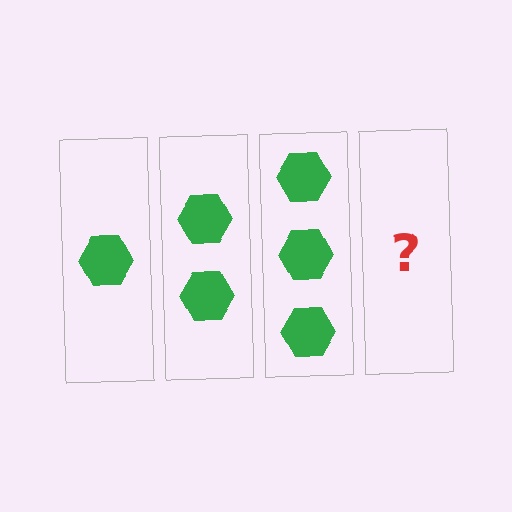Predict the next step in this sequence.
The next step is 4 hexagons.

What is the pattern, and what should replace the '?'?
The pattern is that each step adds one more hexagon. The '?' should be 4 hexagons.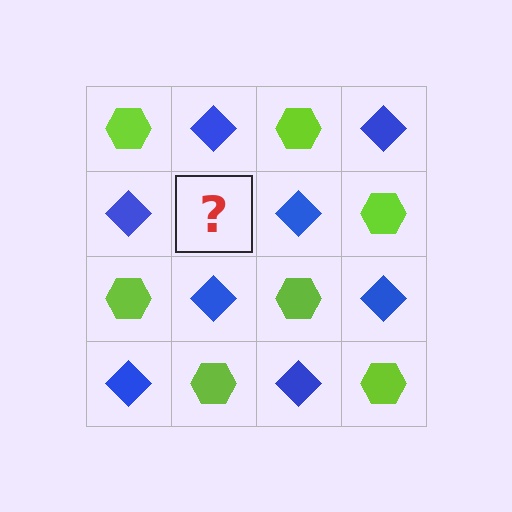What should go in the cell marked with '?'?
The missing cell should contain a lime hexagon.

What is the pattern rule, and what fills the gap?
The rule is that it alternates lime hexagon and blue diamond in a checkerboard pattern. The gap should be filled with a lime hexagon.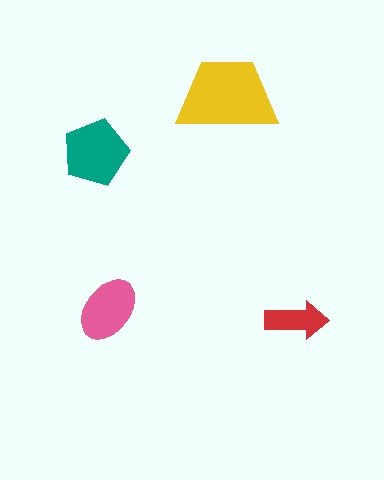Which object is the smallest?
The red arrow.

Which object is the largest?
The yellow trapezoid.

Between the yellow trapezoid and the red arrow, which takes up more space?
The yellow trapezoid.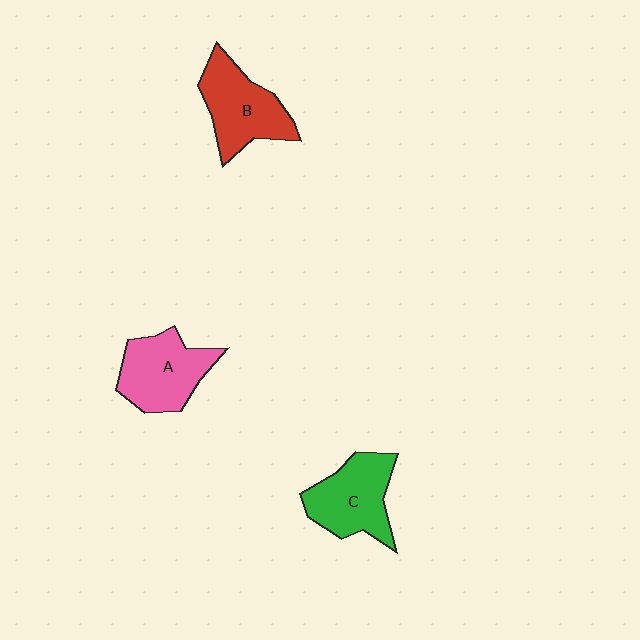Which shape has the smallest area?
Shape A (pink).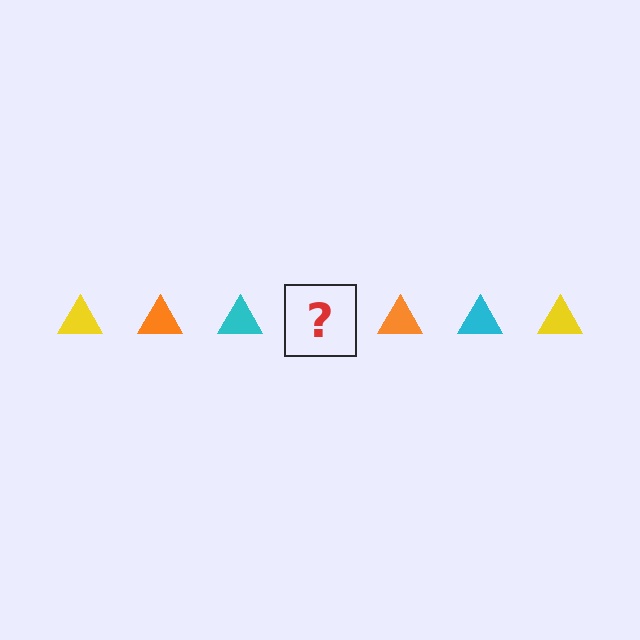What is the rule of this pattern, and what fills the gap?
The rule is that the pattern cycles through yellow, orange, cyan triangles. The gap should be filled with a yellow triangle.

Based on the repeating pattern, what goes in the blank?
The blank should be a yellow triangle.